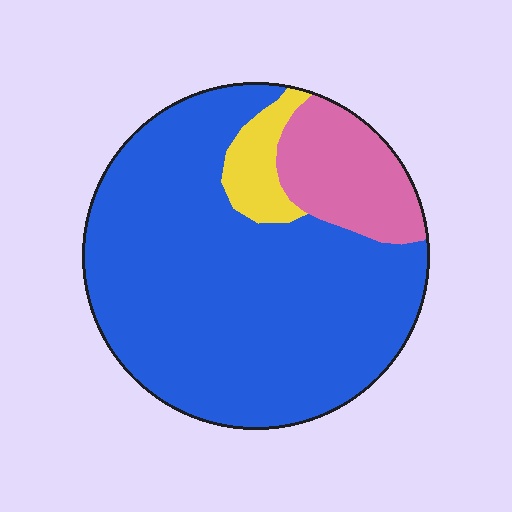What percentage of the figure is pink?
Pink takes up about one sixth (1/6) of the figure.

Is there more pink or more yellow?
Pink.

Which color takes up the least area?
Yellow, at roughly 5%.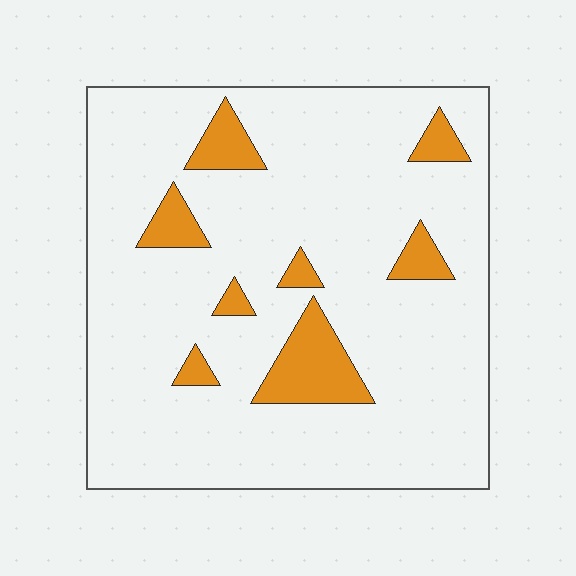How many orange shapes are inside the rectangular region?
8.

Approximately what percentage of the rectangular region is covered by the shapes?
Approximately 10%.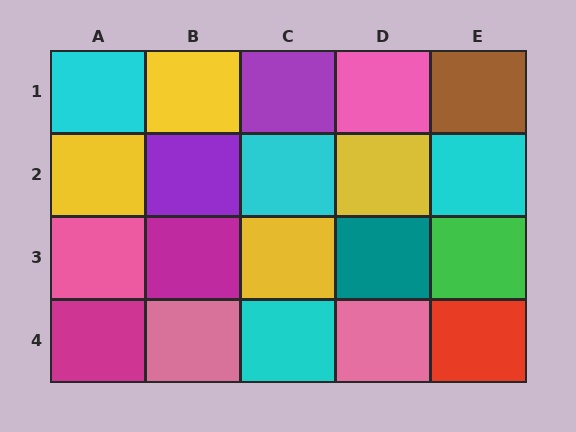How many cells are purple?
2 cells are purple.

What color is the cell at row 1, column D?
Pink.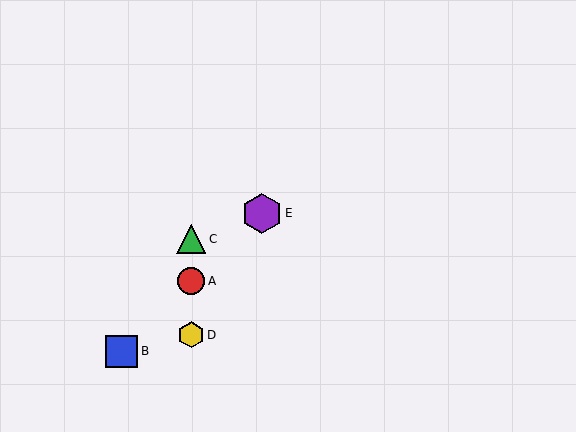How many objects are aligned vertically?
3 objects (A, C, D) are aligned vertically.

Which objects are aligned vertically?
Objects A, C, D are aligned vertically.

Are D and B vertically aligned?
No, D is at x≈191 and B is at x≈121.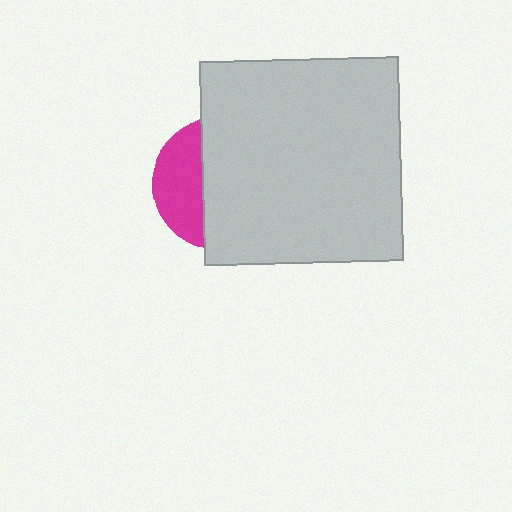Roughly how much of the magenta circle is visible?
A small part of it is visible (roughly 34%).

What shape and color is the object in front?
The object in front is a light gray rectangle.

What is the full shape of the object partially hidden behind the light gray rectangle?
The partially hidden object is a magenta circle.